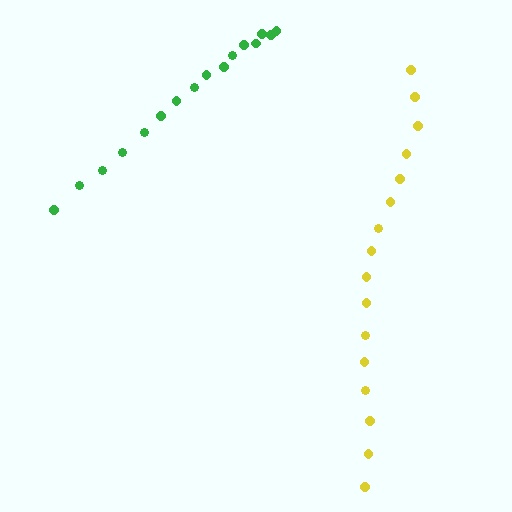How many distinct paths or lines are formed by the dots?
There are 2 distinct paths.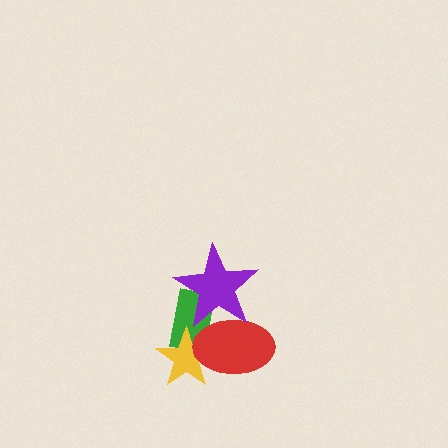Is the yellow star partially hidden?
Yes, it is partially covered by another shape.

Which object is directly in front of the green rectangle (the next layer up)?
The yellow star is directly in front of the green rectangle.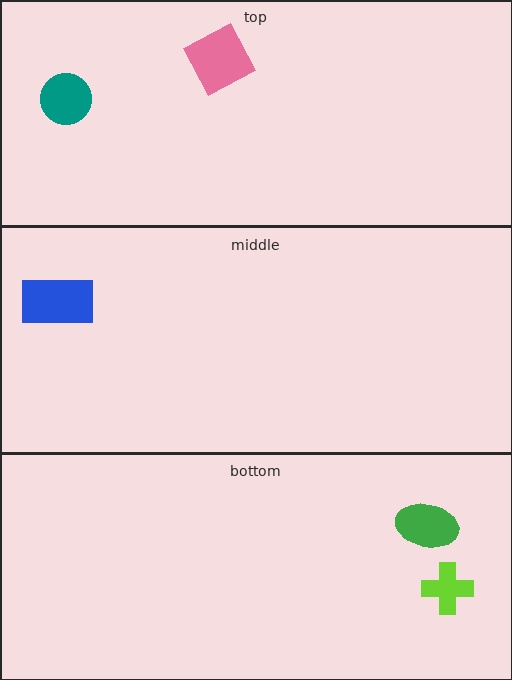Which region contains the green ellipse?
The bottom region.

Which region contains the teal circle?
The top region.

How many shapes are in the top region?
2.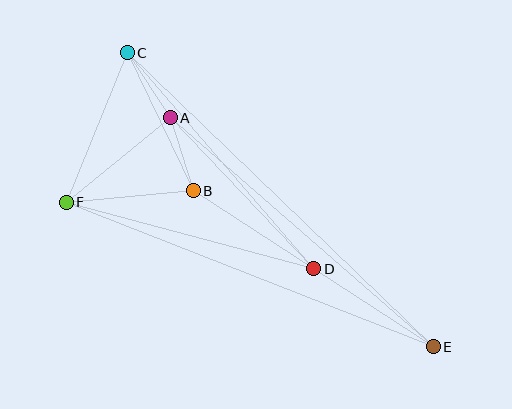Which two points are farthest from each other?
Points C and E are farthest from each other.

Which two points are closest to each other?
Points A and B are closest to each other.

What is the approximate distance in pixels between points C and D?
The distance between C and D is approximately 286 pixels.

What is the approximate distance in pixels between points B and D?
The distance between B and D is approximately 143 pixels.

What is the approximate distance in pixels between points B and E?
The distance between B and E is approximately 286 pixels.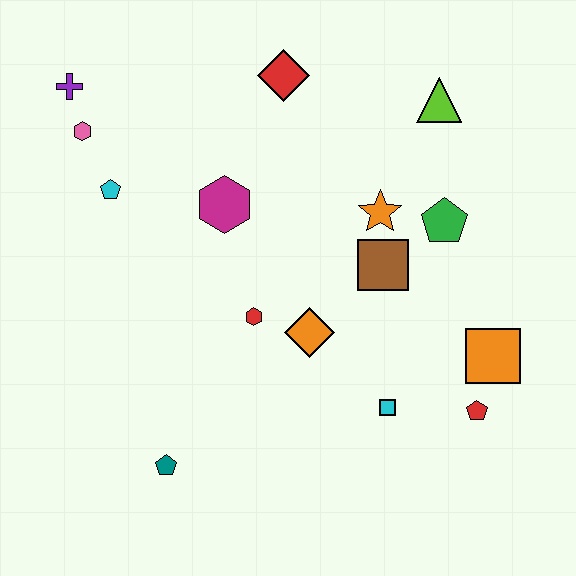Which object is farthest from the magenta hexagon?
The red pentagon is farthest from the magenta hexagon.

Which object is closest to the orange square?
The red pentagon is closest to the orange square.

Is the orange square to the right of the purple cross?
Yes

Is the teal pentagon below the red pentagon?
Yes